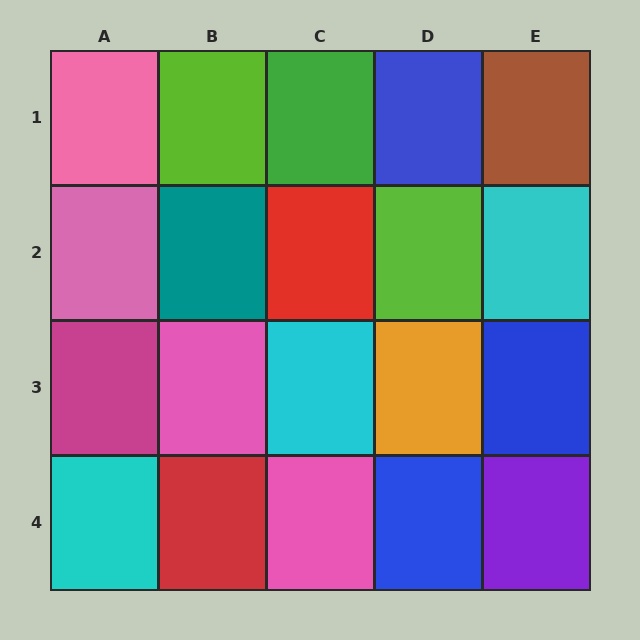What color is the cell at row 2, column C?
Red.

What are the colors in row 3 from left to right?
Magenta, pink, cyan, orange, blue.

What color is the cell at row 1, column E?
Brown.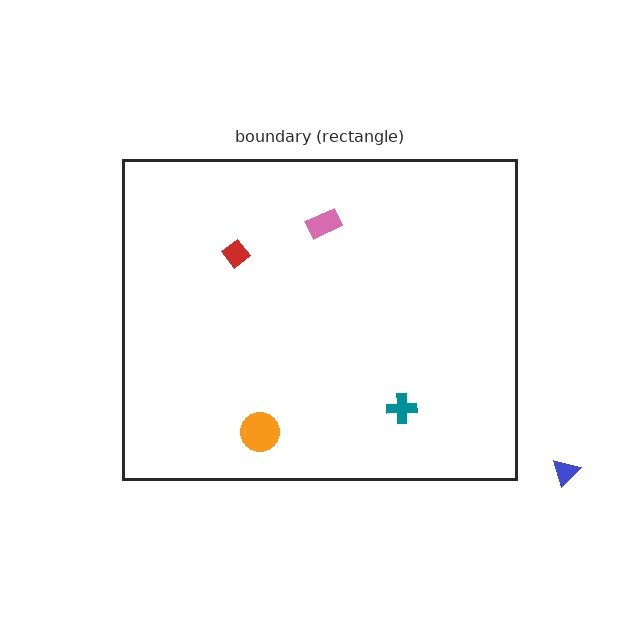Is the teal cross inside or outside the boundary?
Inside.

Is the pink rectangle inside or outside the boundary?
Inside.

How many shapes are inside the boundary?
4 inside, 1 outside.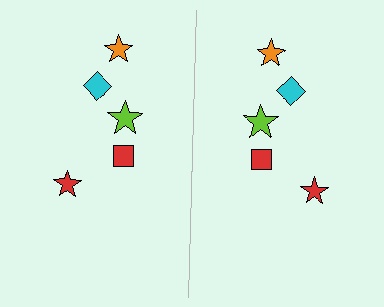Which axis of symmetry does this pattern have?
The pattern has a vertical axis of symmetry running through the center of the image.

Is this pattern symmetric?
Yes, this pattern has bilateral (reflection) symmetry.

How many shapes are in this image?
There are 10 shapes in this image.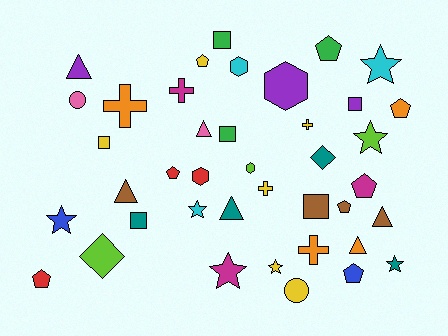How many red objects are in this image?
There are 3 red objects.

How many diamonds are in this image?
There are 2 diamonds.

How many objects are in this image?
There are 40 objects.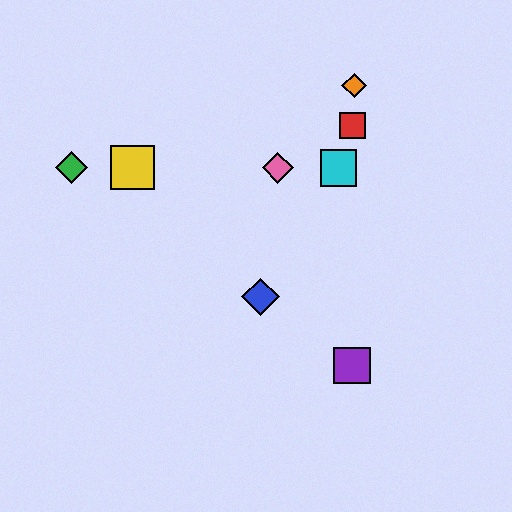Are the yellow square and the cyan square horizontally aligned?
Yes, both are at y≈168.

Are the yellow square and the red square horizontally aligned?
No, the yellow square is at y≈168 and the red square is at y≈126.